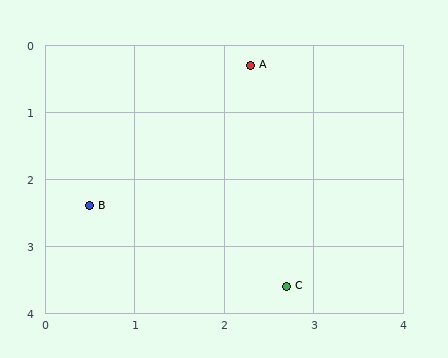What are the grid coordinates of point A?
Point A is at approximately (2.3, 0.3).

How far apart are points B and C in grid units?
Points B and C are about 2.5 grid units apart.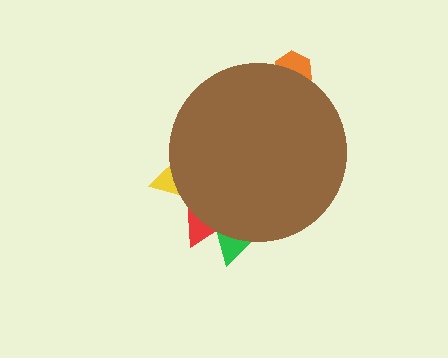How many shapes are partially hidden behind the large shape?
4 shapes are partially hidden.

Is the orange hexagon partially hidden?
Yes, the orange hexagon is partially hidden behind the brown circle.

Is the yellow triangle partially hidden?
Yes, the yellow triangle is partially hidden behind the brown circle.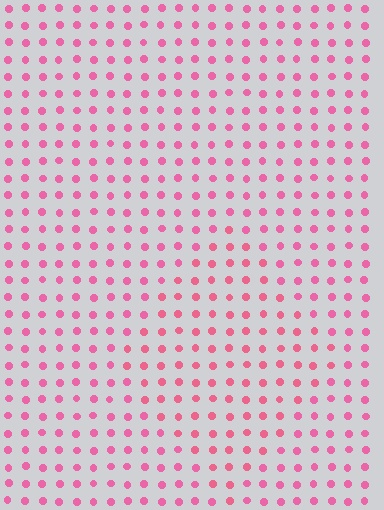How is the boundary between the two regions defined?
The boundary is defined purely by a slight shift in hue (about 12 degrees). Spacing, size, and orientation are identical on both sides.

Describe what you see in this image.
The image is filled with small pink elements in a uniform arrangement. A diamond-shaped region is visible where the elements are tinted to a slightly different hue, forming a subtle color boundary.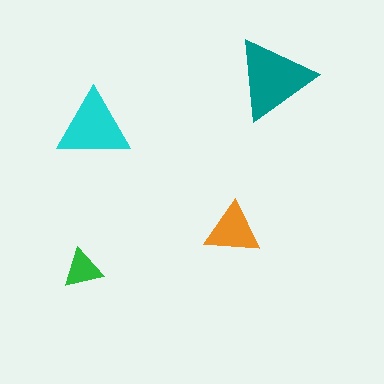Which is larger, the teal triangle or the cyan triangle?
The teal one.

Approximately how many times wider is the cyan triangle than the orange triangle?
About 1.5 times wider.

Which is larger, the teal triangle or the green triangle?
The teal one.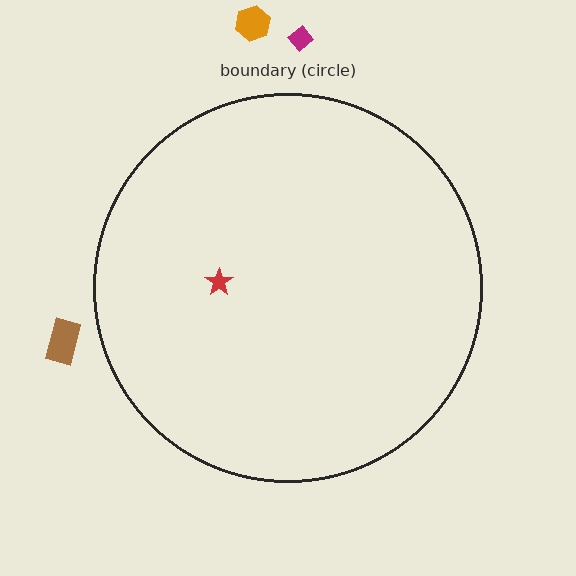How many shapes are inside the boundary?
1 inside, 3 outside.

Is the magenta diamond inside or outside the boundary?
Outside.